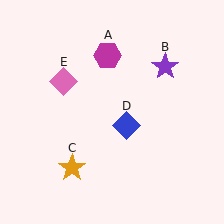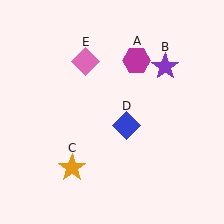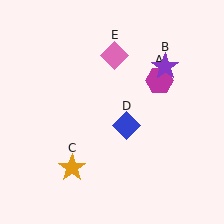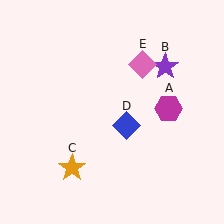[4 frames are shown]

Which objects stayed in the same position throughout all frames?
Purple star (object B) and orange star (object C) and blue diamond (object D) remained stationary.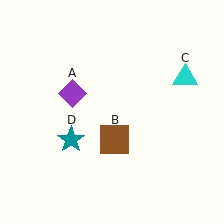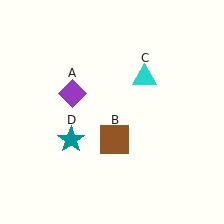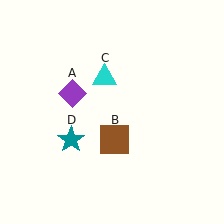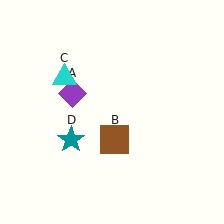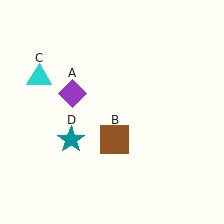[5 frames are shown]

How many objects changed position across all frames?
1 object changed position: cyan triangle (object C).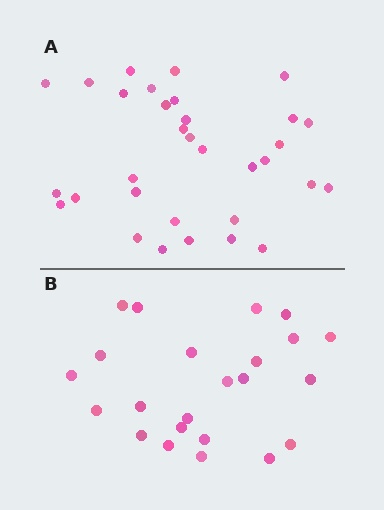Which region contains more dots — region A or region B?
Region A (the top region) has more dots.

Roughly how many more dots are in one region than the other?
Region A has roughly 8 or so more dots than region B.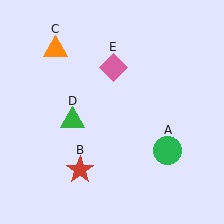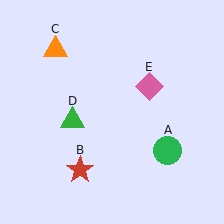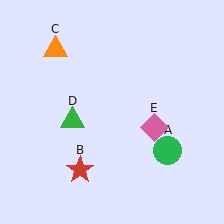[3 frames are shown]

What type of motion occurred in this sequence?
The pink diamond (object E) rotated clockwise around the center of the scene.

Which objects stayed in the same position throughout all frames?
Green circle (object A) and red star (object B) and orange triangle (object C) and green triangle (object D) remained stationary.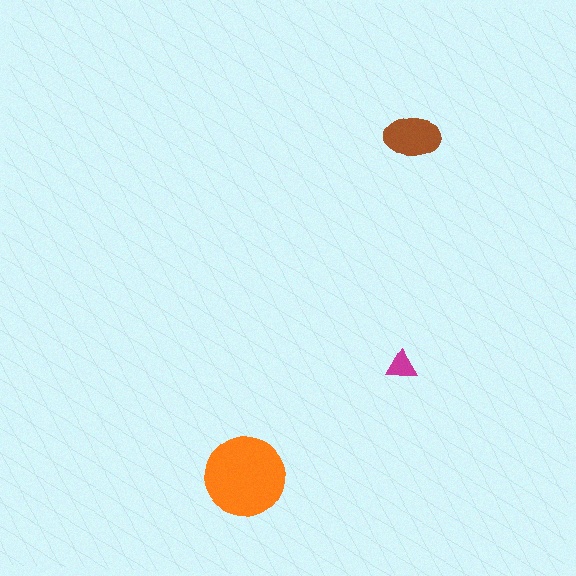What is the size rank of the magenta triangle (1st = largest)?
3rd.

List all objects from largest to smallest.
The orange circle, the brown ellipse, the magenta triangle.